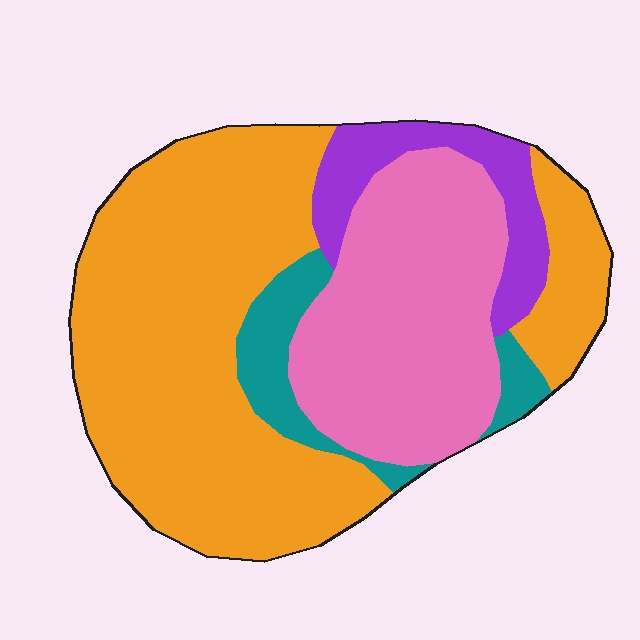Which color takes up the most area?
Orange, at roughly 55%.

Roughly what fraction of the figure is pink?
Pink takes up about one quarter (1/4) of the figure.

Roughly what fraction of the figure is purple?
Purple covers 10% of the figure.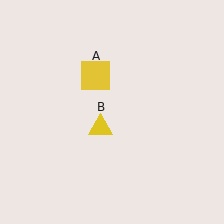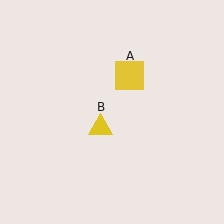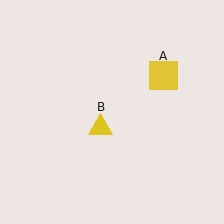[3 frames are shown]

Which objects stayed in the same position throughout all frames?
Yellow triangle (object B) remained stationary.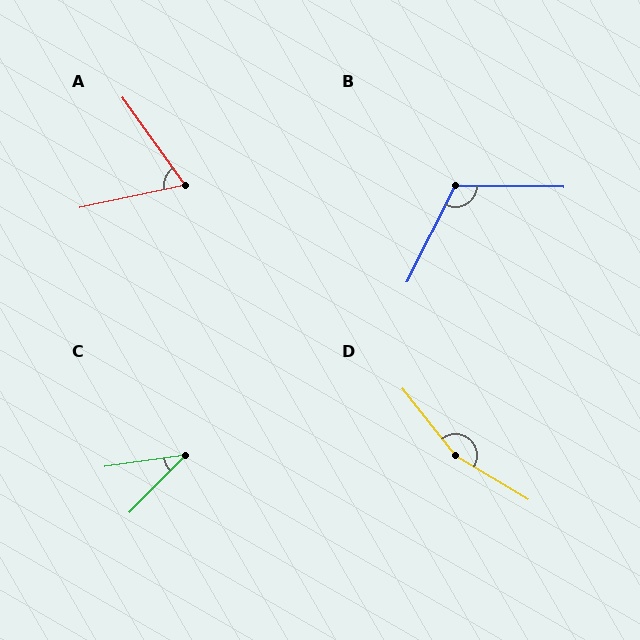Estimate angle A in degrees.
Approximately 66 degrees.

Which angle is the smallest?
C, at approximately 37 degrees.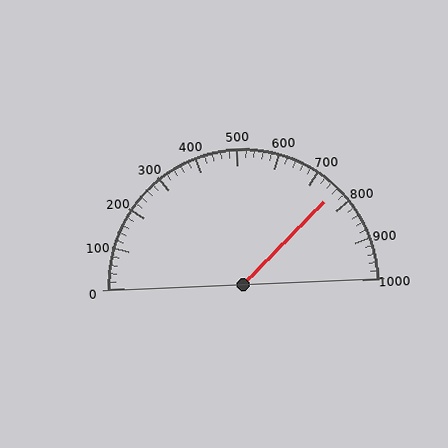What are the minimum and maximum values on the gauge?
The gauge ranges from 0 to 1000.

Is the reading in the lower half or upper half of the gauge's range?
The reading is in the upper half of the range (0 to 1000).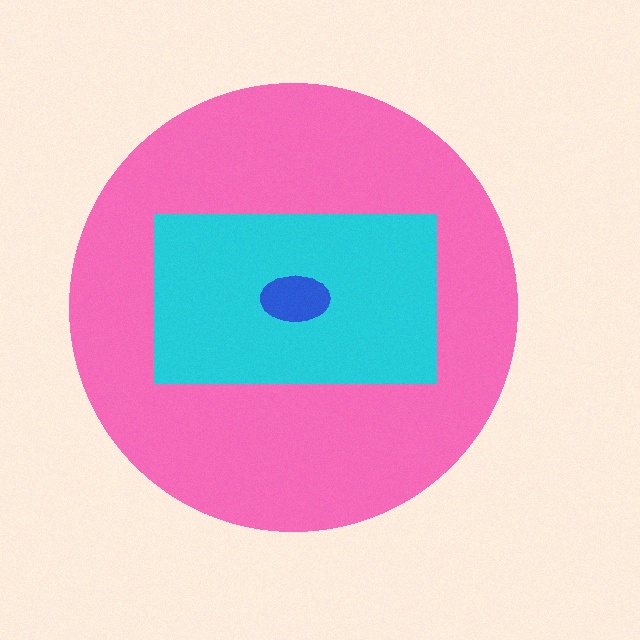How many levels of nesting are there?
3.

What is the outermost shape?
The pink circle.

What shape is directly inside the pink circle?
The cyan rectangle.